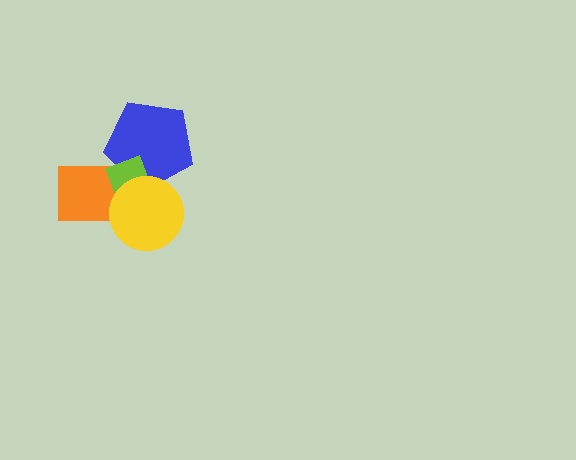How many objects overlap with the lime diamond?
3 objects overlap with the lime diamond.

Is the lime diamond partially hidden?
Yes, it is partially covered by another shape.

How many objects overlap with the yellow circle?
3 objects overlap with the yellow circle.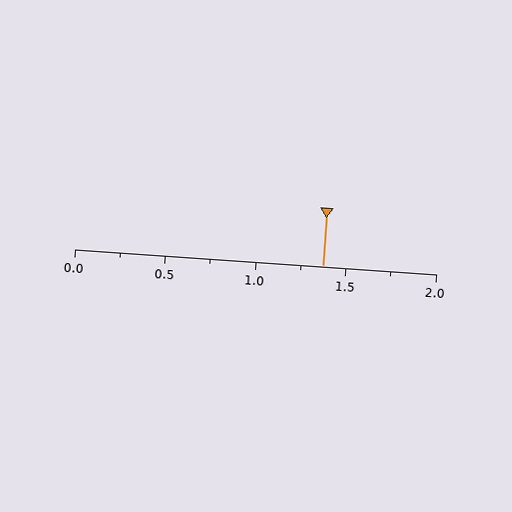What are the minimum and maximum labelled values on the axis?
The axis runs from 0.0 to 2.0.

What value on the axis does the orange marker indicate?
The marker indicates approximately 1.38.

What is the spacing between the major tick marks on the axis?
The major ticks are spaced 0.5 apart.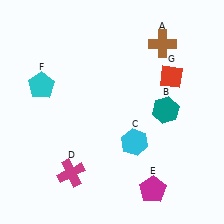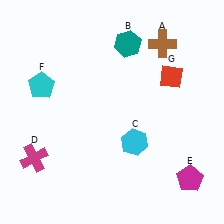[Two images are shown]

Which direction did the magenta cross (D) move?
The magenta cross (D) moved left.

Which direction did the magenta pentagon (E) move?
The magenta pentagon (E) moved right.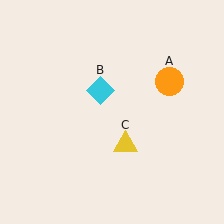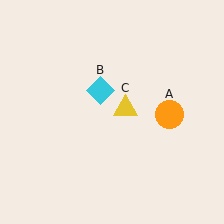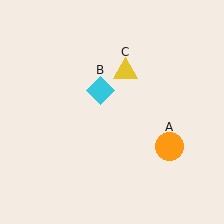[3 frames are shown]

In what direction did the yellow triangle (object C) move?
The yellow triangle (object C) moved up.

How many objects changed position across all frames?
2 objects changed position: orange circle (object A), yellow triangle (object C).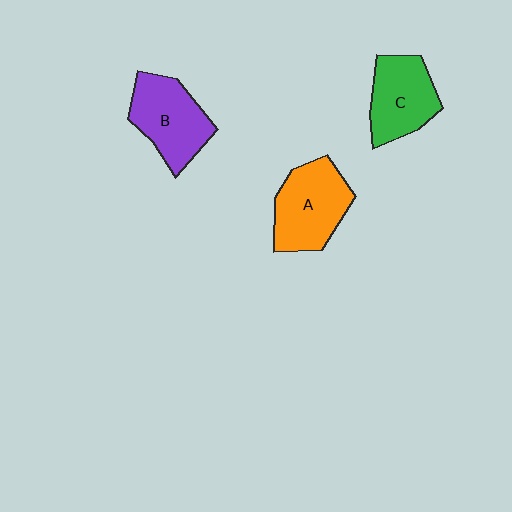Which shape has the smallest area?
Shape C (green).